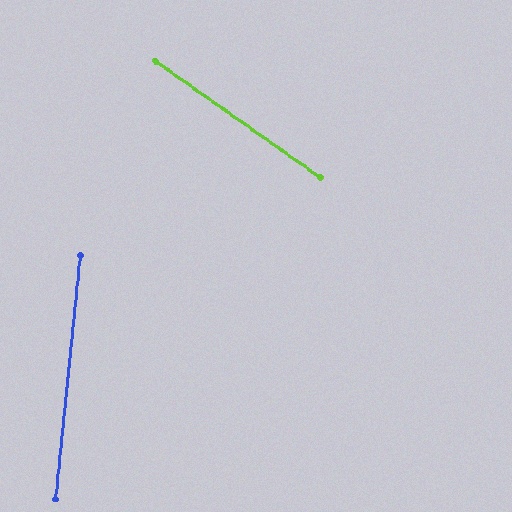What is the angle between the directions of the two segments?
Approximately 60 degrees.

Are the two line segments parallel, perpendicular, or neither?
Neither parallel nor perpendicular — they differ by about 60°.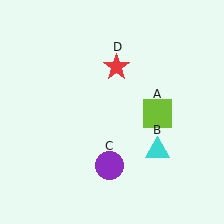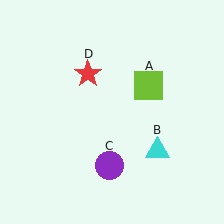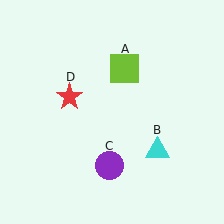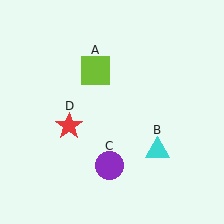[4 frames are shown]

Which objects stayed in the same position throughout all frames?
Cyan triangle (object B) and purple circle (object C) remained stationary.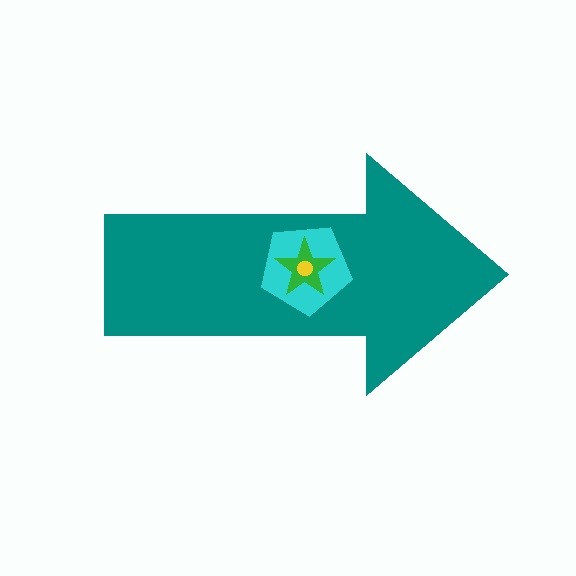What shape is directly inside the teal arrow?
The cyan pentagon.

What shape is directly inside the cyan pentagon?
The green star.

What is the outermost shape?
The teal arrow.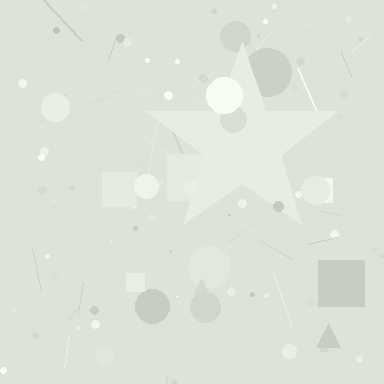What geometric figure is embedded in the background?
A star is embedded in the background.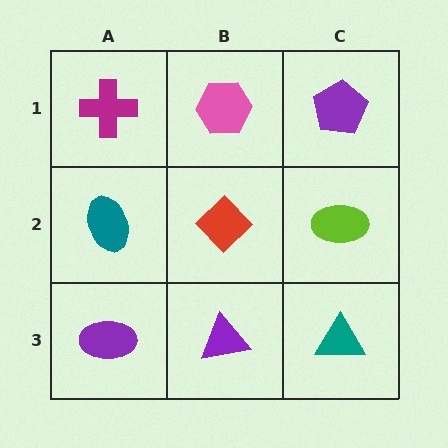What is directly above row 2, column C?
A purple pentagon.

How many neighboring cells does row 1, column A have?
2.